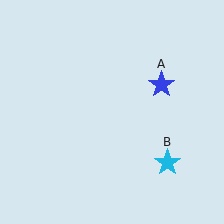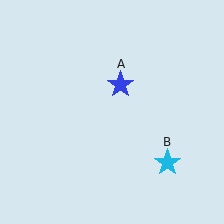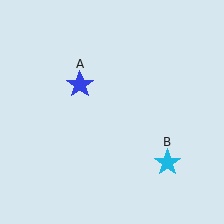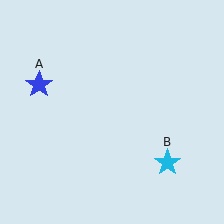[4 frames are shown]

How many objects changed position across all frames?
1 object changed position: blue star (object A).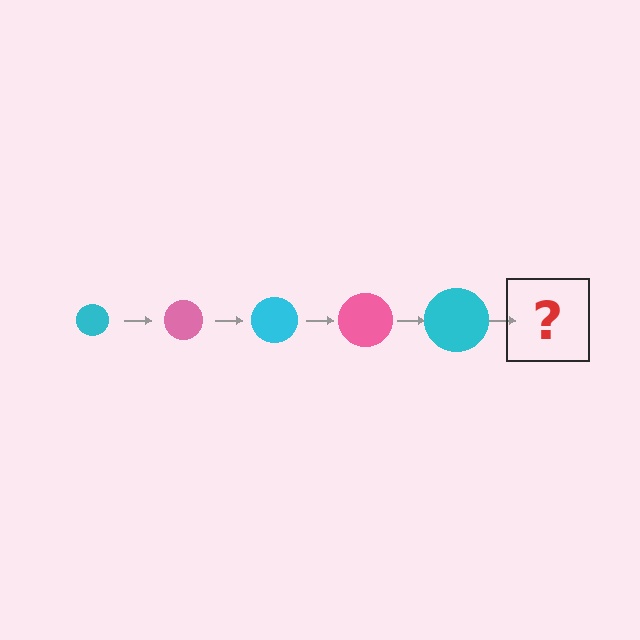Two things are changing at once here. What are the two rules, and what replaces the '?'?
The two rules are that the circle grows larger each step and the color cycles through cyan and pink. The '?' should be a pink circle, larger than the previous one.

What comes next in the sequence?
The next element should be a pink circle, larger than the previous one.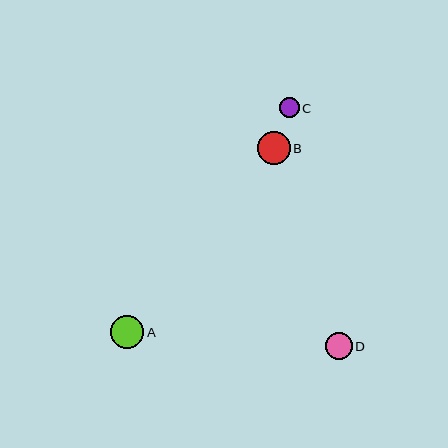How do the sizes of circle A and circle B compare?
Circle A and circle B are approximately the same size.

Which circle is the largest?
Circle A is the largest with a size of approximately 34 pixels.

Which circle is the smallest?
Circle C is the smallest with a size of approximately 20 pixels.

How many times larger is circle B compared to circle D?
Circle B is approximately 1.2 times the size of circle D.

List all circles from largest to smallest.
From largest to smallest: A, B, D, C.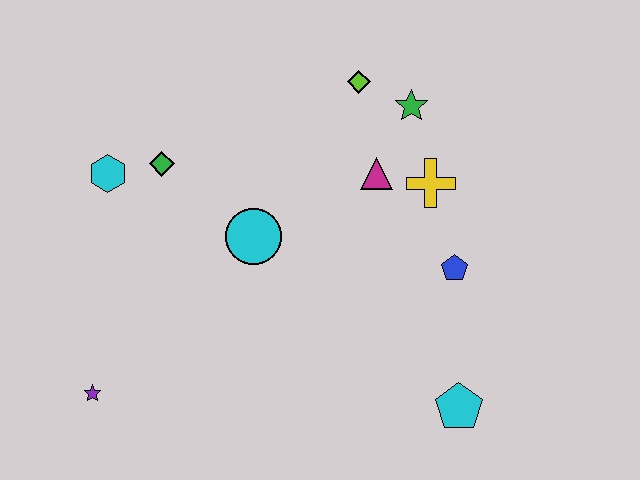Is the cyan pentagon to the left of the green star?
No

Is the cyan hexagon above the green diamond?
No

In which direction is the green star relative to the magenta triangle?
The green star is above the magenta triangle.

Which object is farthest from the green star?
The purple star is farthest from the green star.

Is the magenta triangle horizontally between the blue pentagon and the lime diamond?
Yes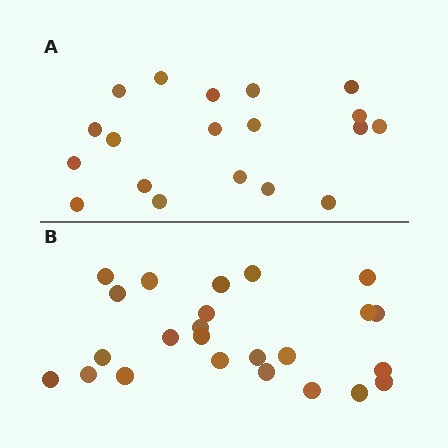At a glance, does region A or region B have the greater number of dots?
Region B (the bottom region) has more dots.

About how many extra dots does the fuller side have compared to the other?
Region B has about 5 more dots than region A.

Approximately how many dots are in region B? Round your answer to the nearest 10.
About 20 dots. (The exact count is 24, which rounds to 20.)